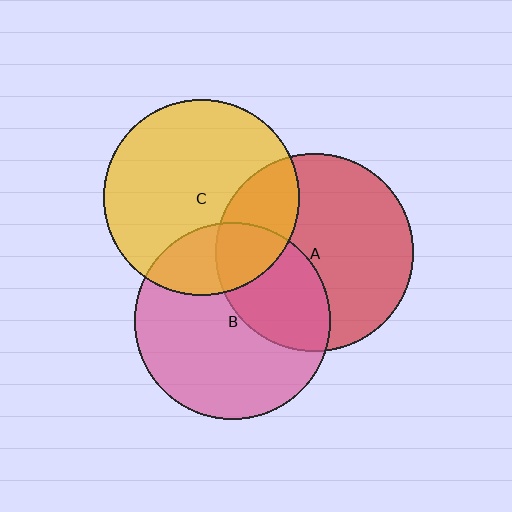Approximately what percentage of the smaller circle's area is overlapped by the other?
Approximately 35%.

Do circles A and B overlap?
Yes.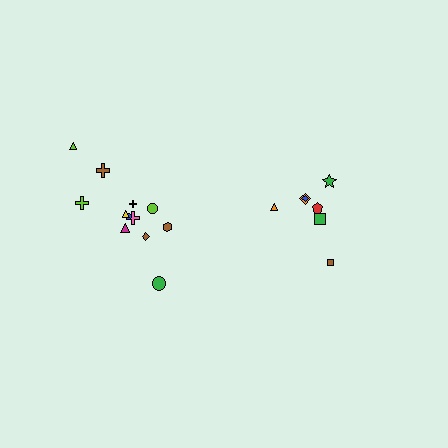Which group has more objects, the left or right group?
The left group.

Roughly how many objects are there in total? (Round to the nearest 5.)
Roughly 20 objects in total.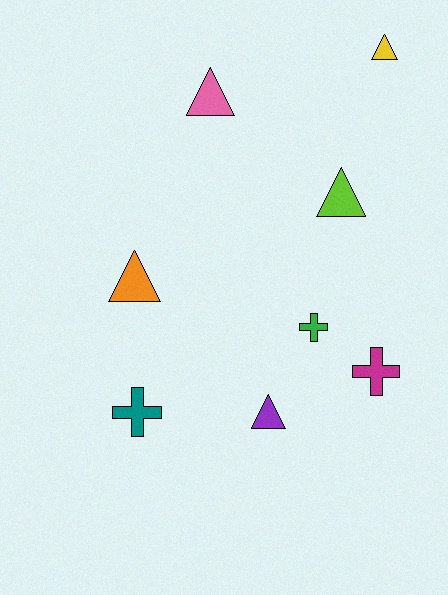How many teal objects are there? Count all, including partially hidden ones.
There is 1 teal object.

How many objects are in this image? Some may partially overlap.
There are 8 objects.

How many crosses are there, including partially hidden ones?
There are 3 crosses.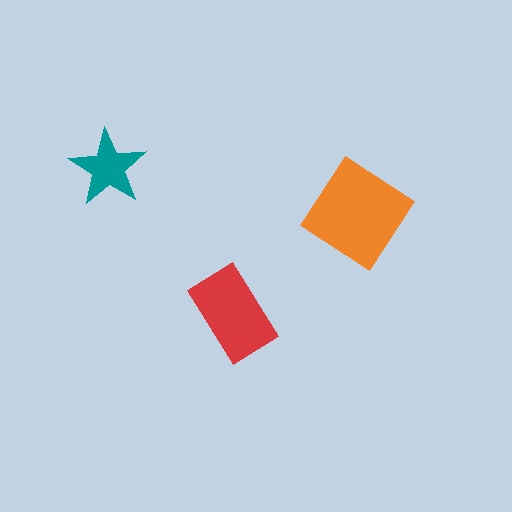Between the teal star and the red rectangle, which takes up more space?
The red rectangle.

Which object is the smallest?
The teal star.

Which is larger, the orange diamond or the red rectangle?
The orange diamond.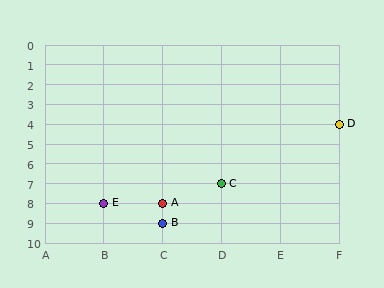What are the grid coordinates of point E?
Point E is at grid coordinates (B, 8).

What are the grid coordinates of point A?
Point A is at grid coordinates (C, 8).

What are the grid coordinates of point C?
Point C is at grid coordinates (D, 7).